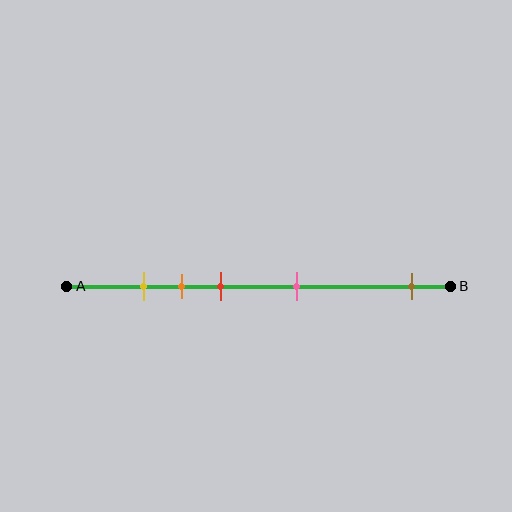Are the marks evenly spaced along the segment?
No, the marks are not evenly spaced.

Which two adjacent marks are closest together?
The yellow and orange marks are the closest adjacent pair.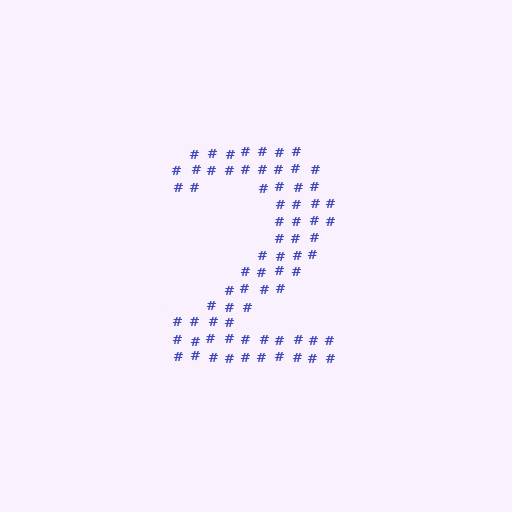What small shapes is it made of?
It is made of small hash symbols.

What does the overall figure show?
The overall figure shows the digit 2.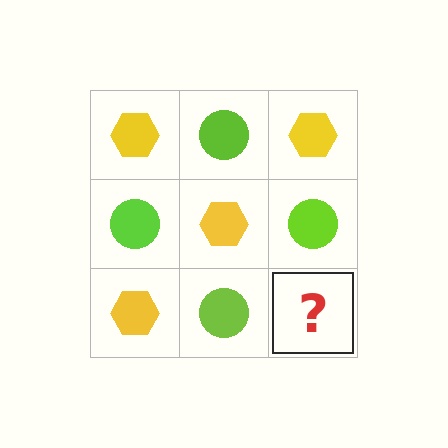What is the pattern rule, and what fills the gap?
The rule is that it alternates yellow hexagon and lime circle in a checkerboard pattern. The gap should be filled with a yellow hexagon.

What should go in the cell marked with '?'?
The missing cell should contain a yellow hexagon.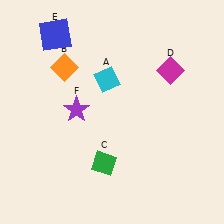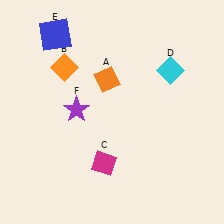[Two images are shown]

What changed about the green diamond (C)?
In Image 1, C is green. In Image 2, it changed to magenta.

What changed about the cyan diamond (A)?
In Image 1, A is cyan. In Image 2, it changed to orange.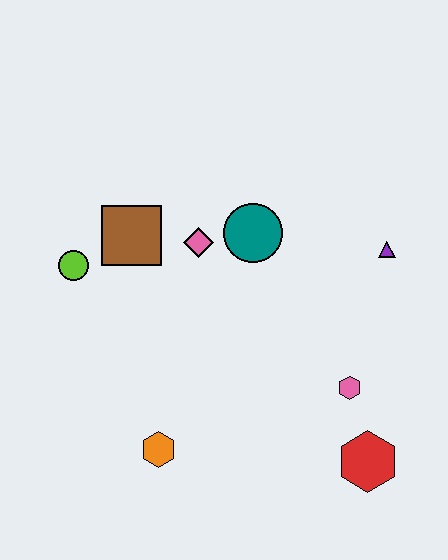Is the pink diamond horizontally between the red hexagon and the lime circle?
Yes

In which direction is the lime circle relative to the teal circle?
The lime circle is to the left of the teal circle.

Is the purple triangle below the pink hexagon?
No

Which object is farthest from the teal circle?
The red hexagon is farthest from the teal circle.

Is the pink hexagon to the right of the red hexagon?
No